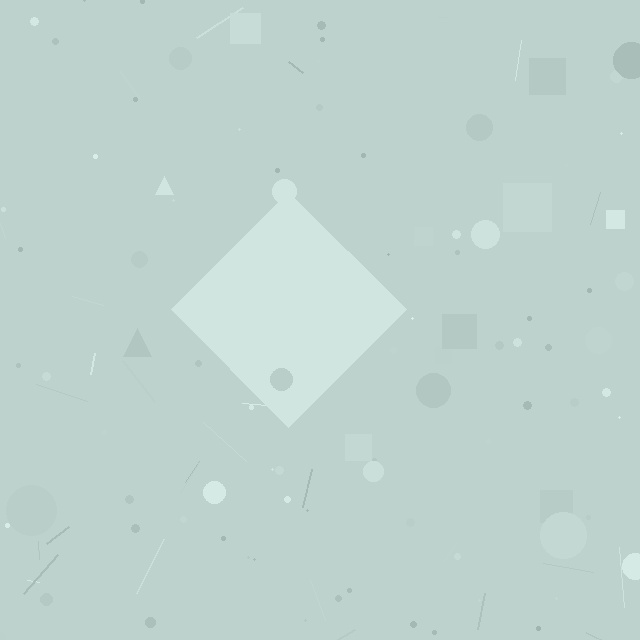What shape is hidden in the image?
A diamond is hidden in the image.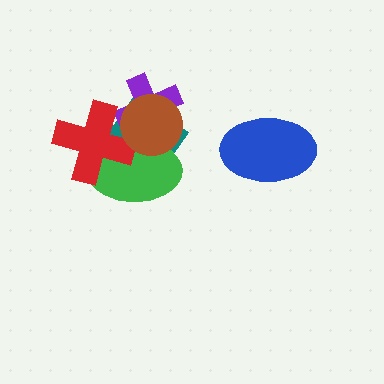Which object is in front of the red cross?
The brown circle is in front of the red cross.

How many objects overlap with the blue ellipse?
0 objects overlap with the blue ellipse.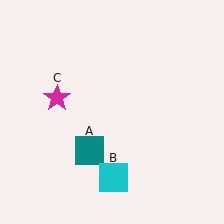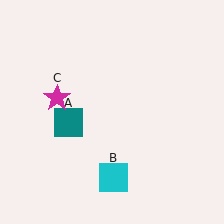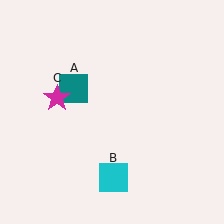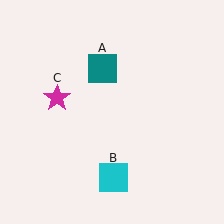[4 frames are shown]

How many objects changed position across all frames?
1 object changed position: teal square (object A).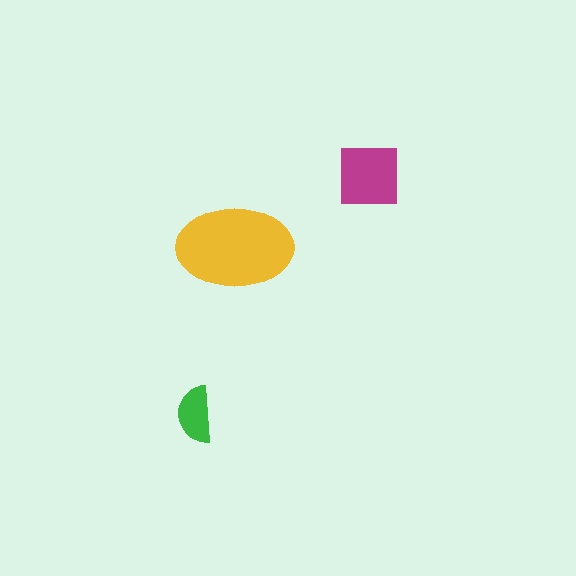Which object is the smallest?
The green semicircle.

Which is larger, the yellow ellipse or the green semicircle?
The yellow ellipse.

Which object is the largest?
The yellow ellipse.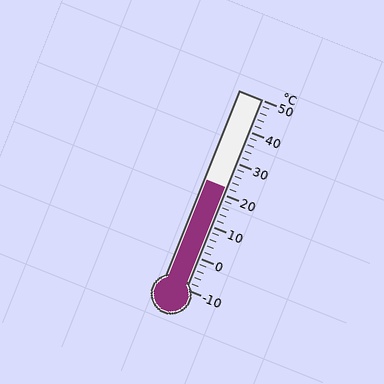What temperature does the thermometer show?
The thermometer shows approximately 22°C.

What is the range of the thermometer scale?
The thermometer scale ranges from -10°C to 50°C.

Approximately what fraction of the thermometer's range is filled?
The thermometer is filled to approximately 55% of its range.